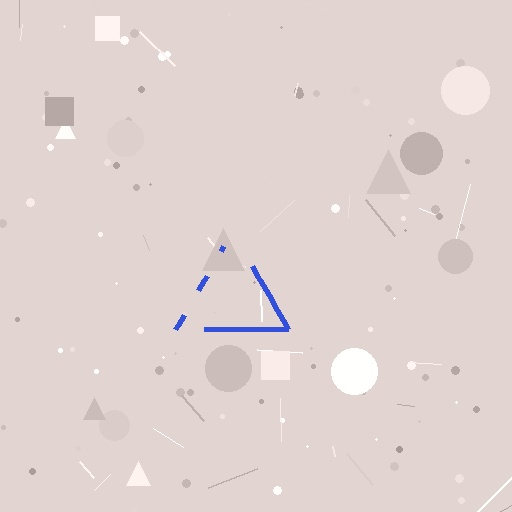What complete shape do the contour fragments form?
The contour fragments form a triangle.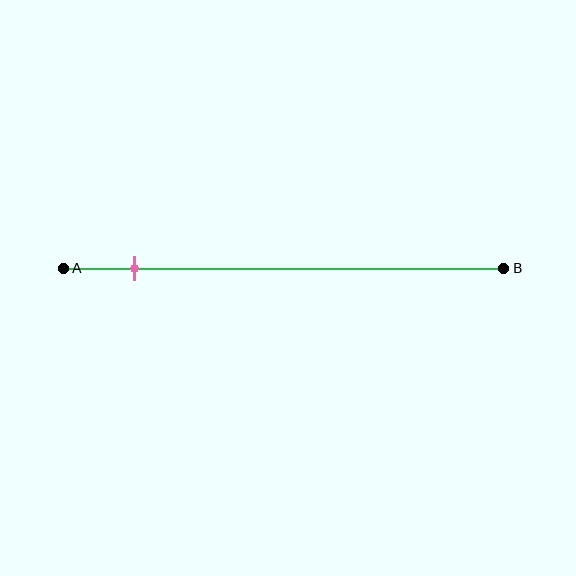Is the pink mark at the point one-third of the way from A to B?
No, the mark is at about 15% from A, not at the 33% one-third point.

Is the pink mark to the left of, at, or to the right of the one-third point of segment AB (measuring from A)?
The pink mark is to the left of the one-third point of segment AB.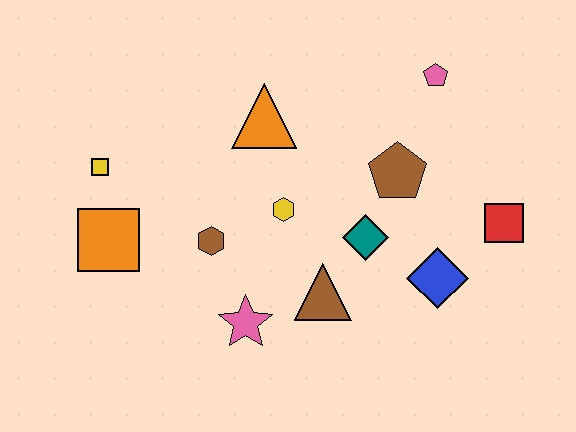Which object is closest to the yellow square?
The orange square is closest to the yellow square.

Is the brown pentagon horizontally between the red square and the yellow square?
Yes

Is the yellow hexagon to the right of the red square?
No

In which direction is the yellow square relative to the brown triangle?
The yellow square is to the left of the brown triangle.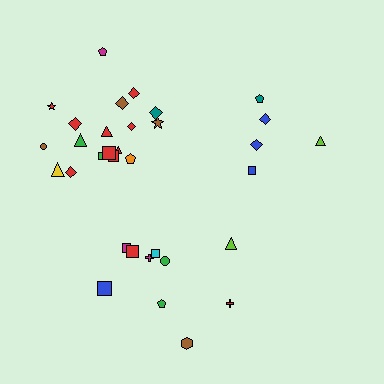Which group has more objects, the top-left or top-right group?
The top-left group.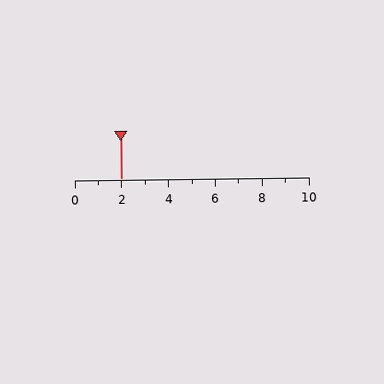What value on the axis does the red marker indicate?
The marker indicates approximately 2.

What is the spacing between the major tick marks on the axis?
The major ticks are spaced 2 apart.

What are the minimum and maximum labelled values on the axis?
The axis runs from 0 to 10.